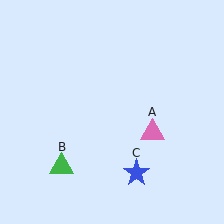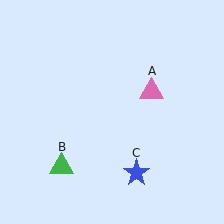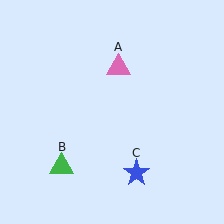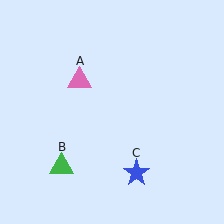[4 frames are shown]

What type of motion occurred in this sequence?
The pink triangle (object A) rotated counterclockwise around the center of the scene.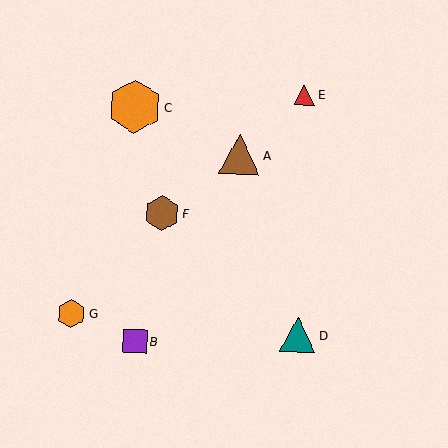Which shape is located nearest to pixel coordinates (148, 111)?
The orange hexagon (labeled C) at (135, 106) is nearest to that location.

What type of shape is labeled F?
Shape F is a brown hexagon.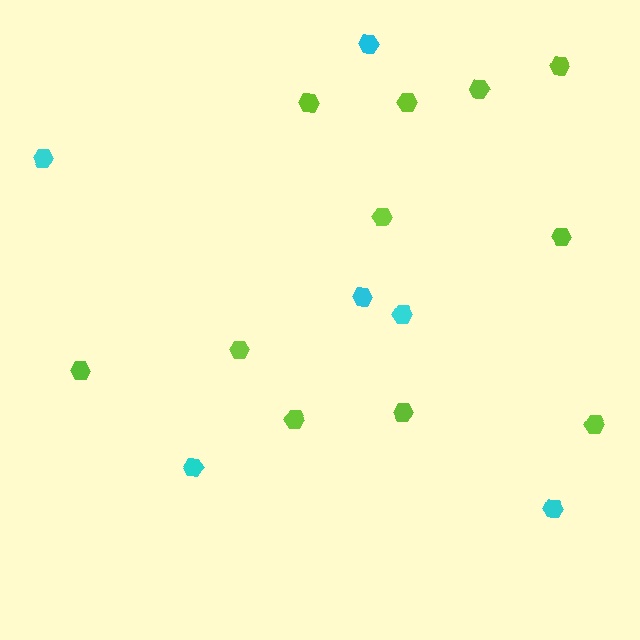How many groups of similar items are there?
There are 2 groups: one group of cyan hexagons (6) and one group of lime hexagons (11).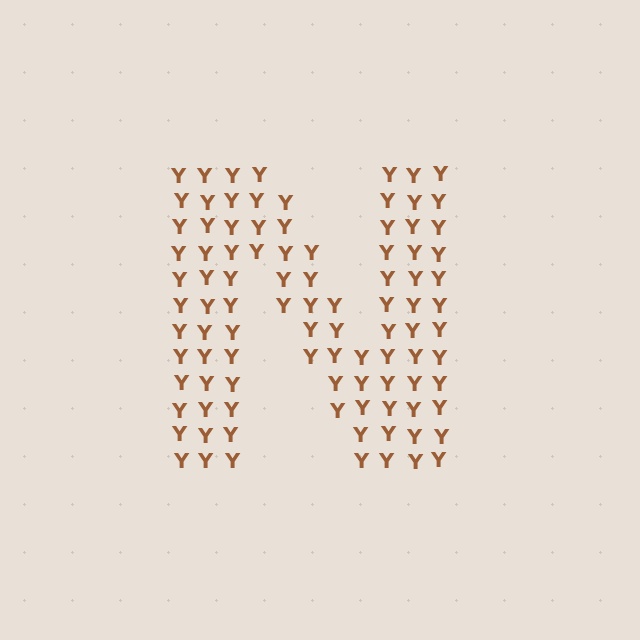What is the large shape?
The large shape is the letter N.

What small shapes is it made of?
It is made of small letter Y's.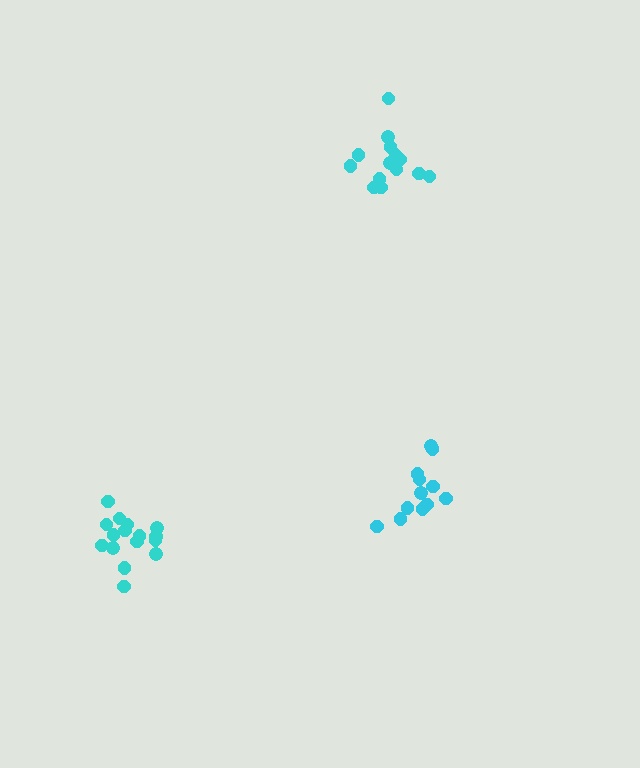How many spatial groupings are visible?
There are 3 spatial groupings.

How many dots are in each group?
Group 1: 12 dots, Group 2: 16 dots, Group 3: 14 dots (42 total).